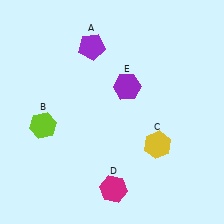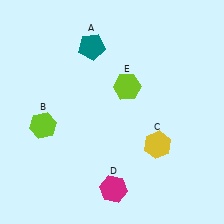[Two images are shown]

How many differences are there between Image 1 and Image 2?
There are 2 differences between the two images.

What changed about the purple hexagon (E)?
In Image 1, E is purple. In Image 2, it changed to lime.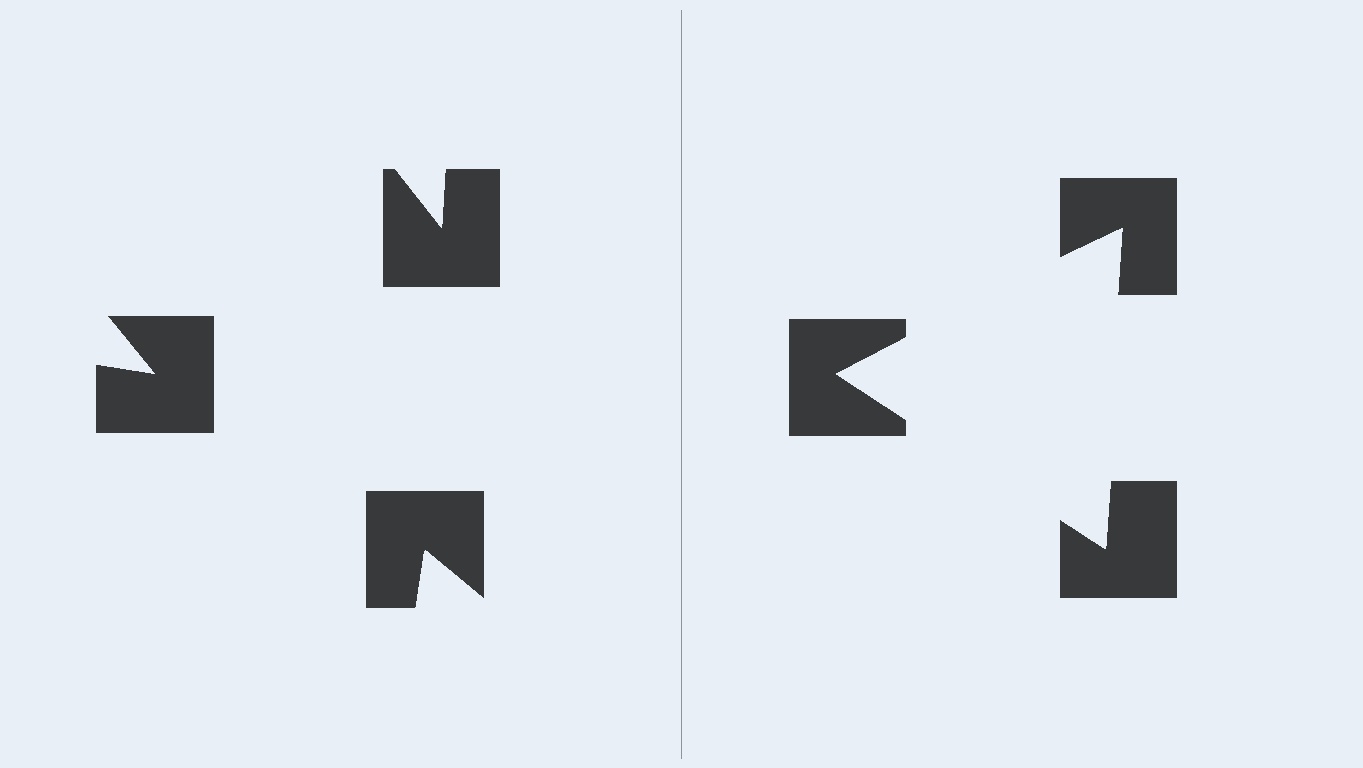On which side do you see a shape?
An illusory triangle appears on the right side. On the left side the wedge cuts are rotated, so no coherent shape forms.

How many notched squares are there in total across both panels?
6 — 3 on each side.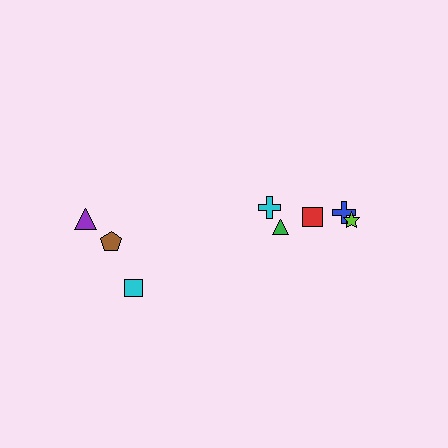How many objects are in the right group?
There are 5 objects.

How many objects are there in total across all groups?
There are 8 objects.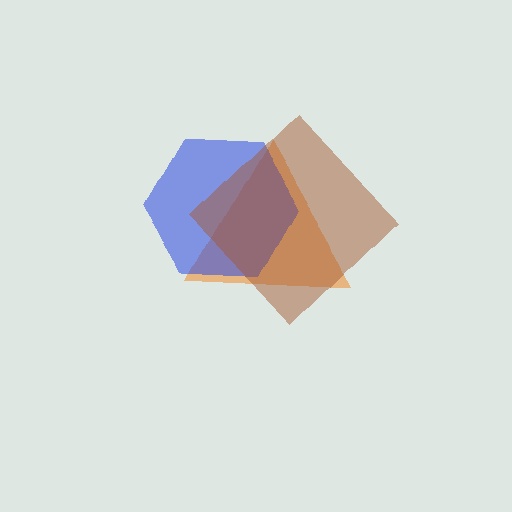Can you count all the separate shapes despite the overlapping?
Yes, there are 3 separate shapes.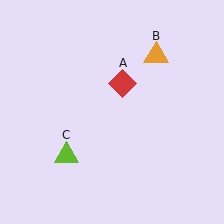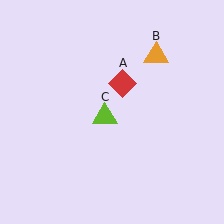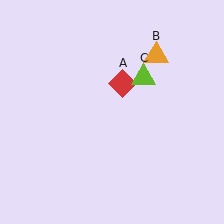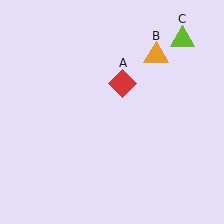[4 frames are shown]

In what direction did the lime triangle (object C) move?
The lime triangle (object C) moved up and to the right.